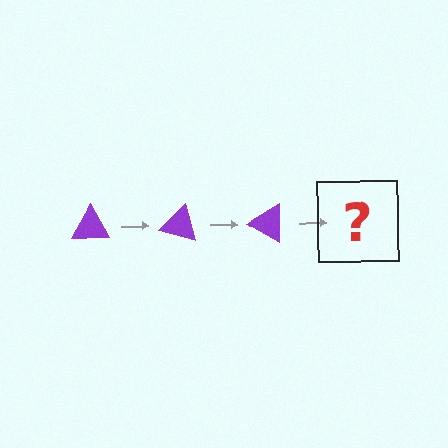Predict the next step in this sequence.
The next step is a purple triangle rotated 45 degrees.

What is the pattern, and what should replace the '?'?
The pattern is that the triangle rotates 15 degrees each step. The '?' should be a purple triangle rotated 45 degrees.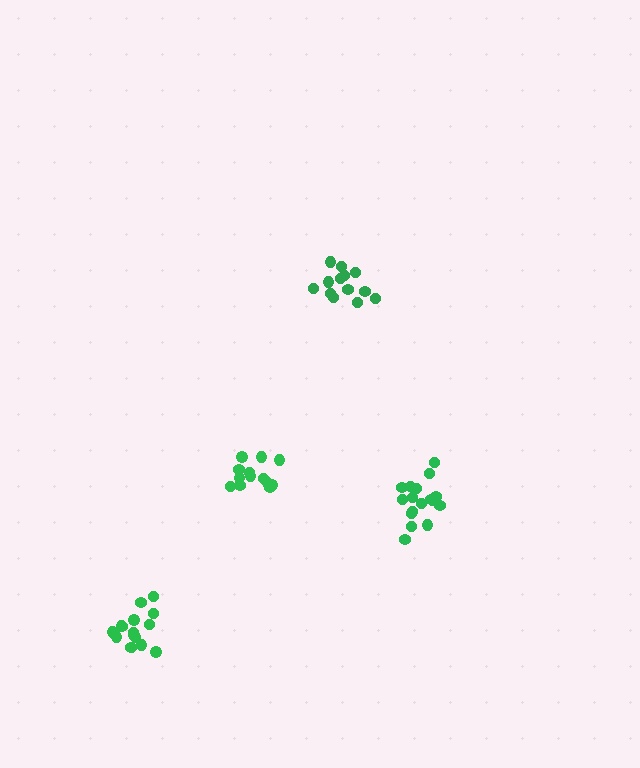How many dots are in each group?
Group 1: 13 dots, Group 2: 15 dots, Group 3: 17 dots, Group 4: 16 dots (61 total).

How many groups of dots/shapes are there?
There are 4 groups.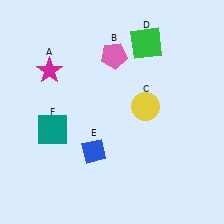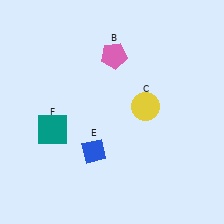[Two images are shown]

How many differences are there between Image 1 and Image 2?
There are 2 differences between the two images.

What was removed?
The magenta star (A), the green square (D) were removed in Image 2.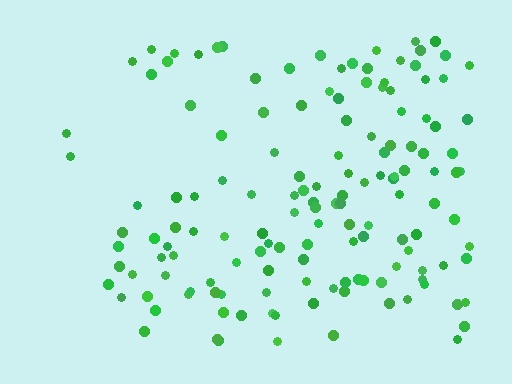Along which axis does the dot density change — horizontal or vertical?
Horizontal.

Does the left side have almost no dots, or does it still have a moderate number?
Still a moderate number, just noticeably fewer than the right.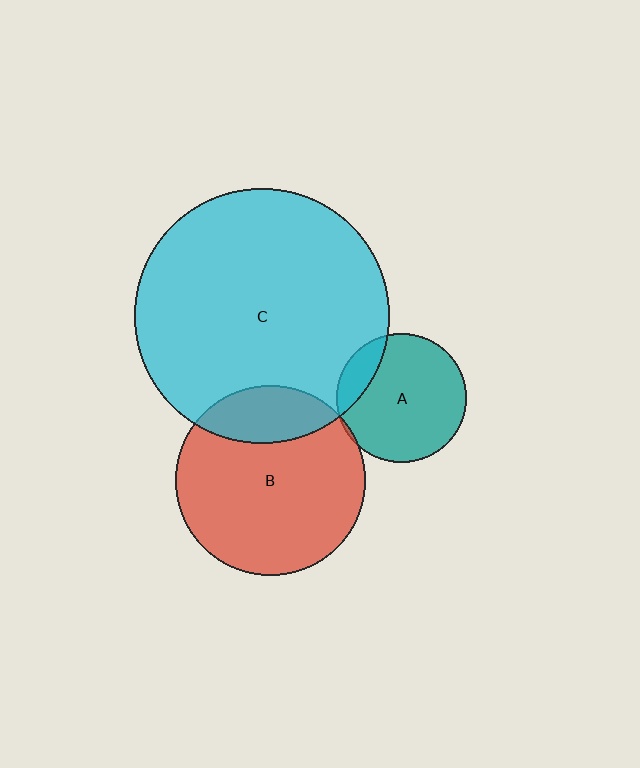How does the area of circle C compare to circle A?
Approximately 3.9 times.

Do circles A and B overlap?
Yes.